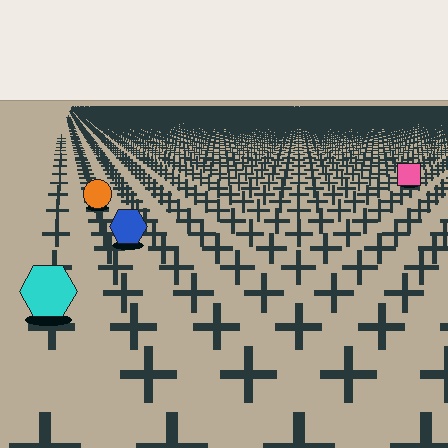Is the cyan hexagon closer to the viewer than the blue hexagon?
Yes. The cyan hexagon is closer — you can tell from the texture gradient: the ground texture is coarser near it.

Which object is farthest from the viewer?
The pink square is farthest from the viewer. It appears smaller and the ground texture around it is denser.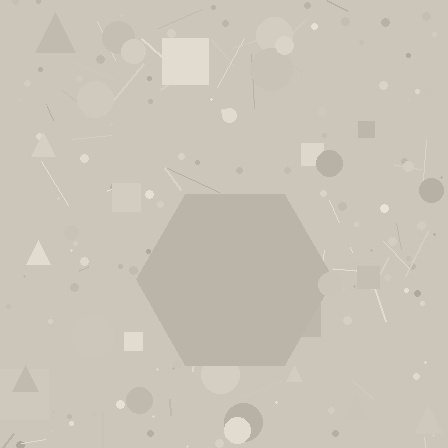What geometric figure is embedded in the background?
A hexagon is embedded in the background.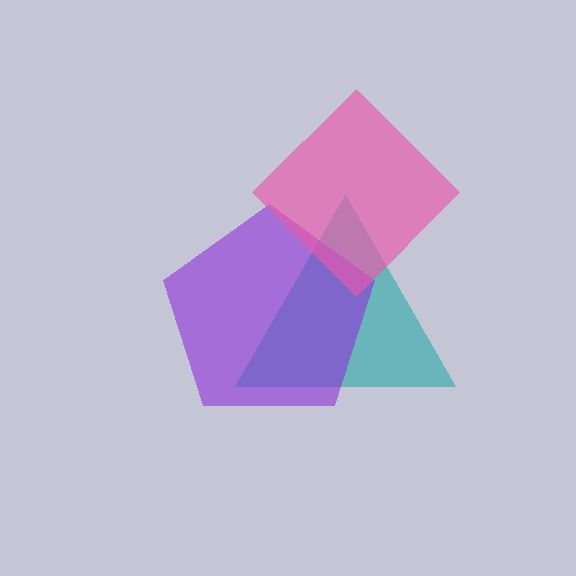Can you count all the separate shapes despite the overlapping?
Yes, there are 3 separate shapes.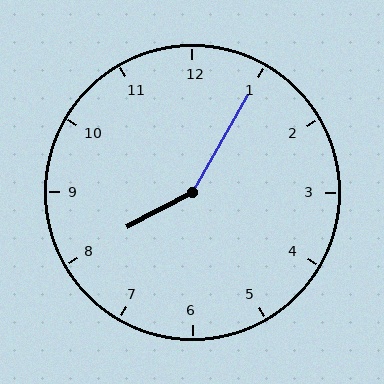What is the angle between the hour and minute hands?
Approximately 148 degrees.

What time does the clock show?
8:05.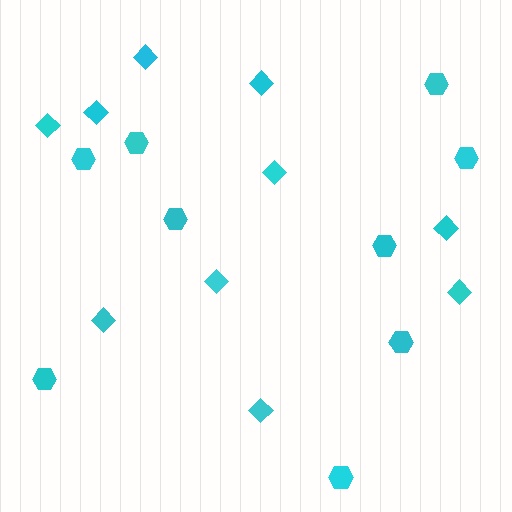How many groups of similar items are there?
There are 2 groups: one group of hexagons (9) and one group of diamonds (10).